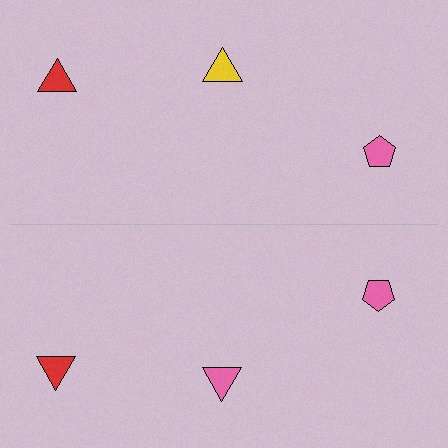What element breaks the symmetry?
The pink triangle on the bottom side breaks the symmetry — its mirror counterpart is yellow.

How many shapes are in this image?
There are 6 shapes in this image.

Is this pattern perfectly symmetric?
No, the pattern is not perfectly symmetric. The pink triangle on the bottom side breaks the symmetry — its mirror counterpart is yellow.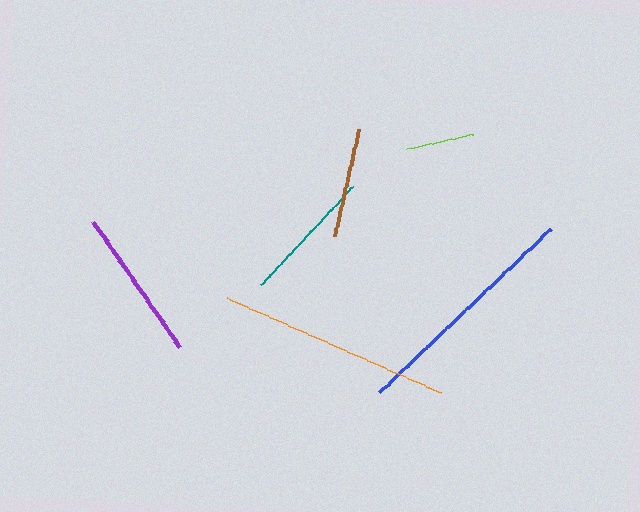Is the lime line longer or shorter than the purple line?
The purple line is longer than the lime line.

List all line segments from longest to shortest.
From longest to shortest: blue, orange, purple, teal, brown, lime.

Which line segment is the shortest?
The lime line is the shortest at approximately 69 pixels.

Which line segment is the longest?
The blue line is the longest at approximately 237 pixels.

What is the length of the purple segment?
The purple segment is approximately 152 pixels long.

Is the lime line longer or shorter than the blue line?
The blue line is longer than the lime line.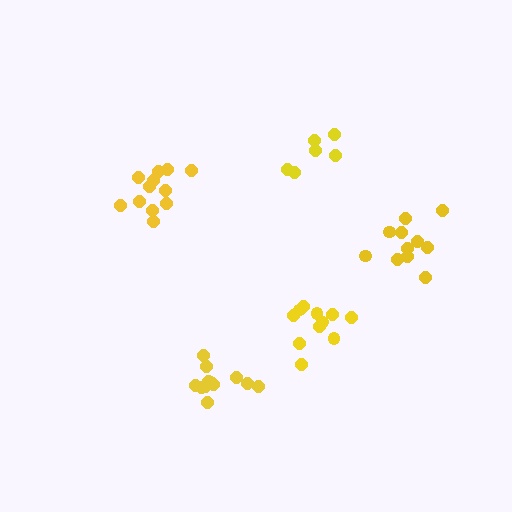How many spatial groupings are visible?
There are 5 spatial groupings.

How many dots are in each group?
Group 1: 11 dots, Group 2: 11 dots, Group 3: 12 dots, Group 4: 12 dots, Group 5: 6 dots (52 total).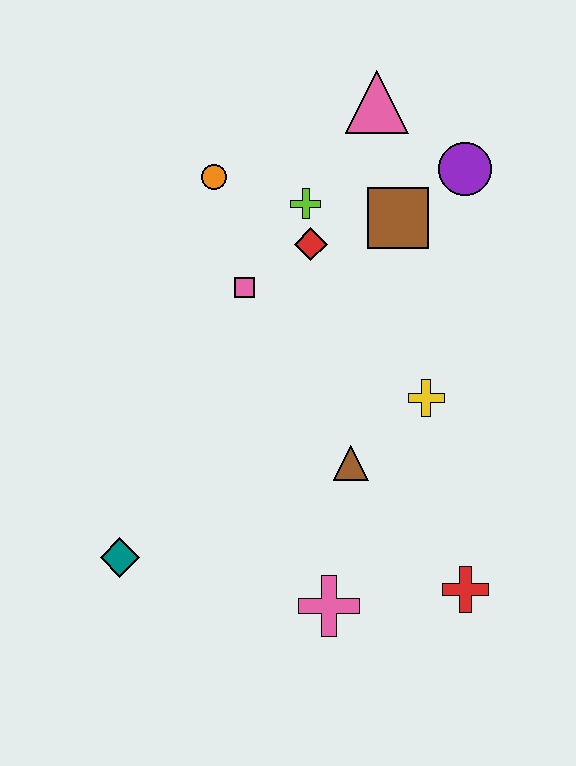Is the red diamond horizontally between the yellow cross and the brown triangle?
No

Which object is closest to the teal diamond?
The pink cross is closest to the teal diamond.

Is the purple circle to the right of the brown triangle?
Yes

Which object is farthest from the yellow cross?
The teal diamond is farthest from the yellow cross.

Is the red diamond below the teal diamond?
No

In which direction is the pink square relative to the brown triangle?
The pink square is above the brown triangle.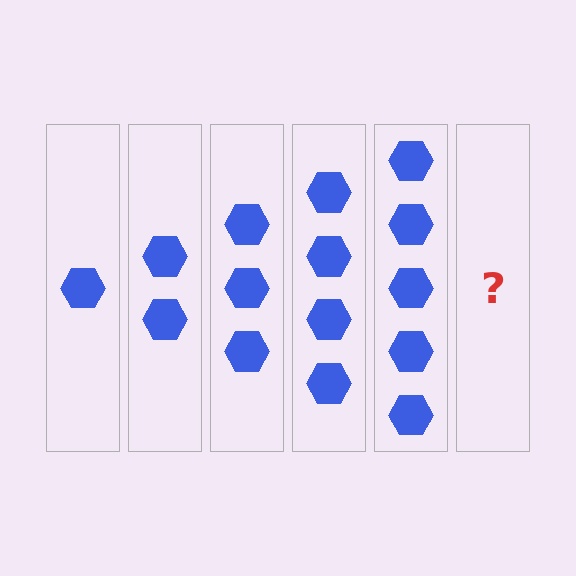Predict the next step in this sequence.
The next step is 6 hexagons.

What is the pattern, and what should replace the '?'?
The pattern is that each step adds one more hexagon. The '?' should be 6 hexagons.